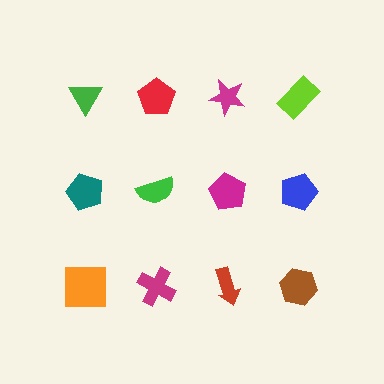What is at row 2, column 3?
A magenta pentagon.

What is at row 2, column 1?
A teal pentagon.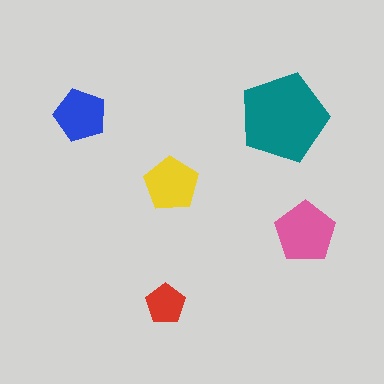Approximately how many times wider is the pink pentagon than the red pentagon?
About 1.5 times wider.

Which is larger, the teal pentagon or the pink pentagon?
The teal one.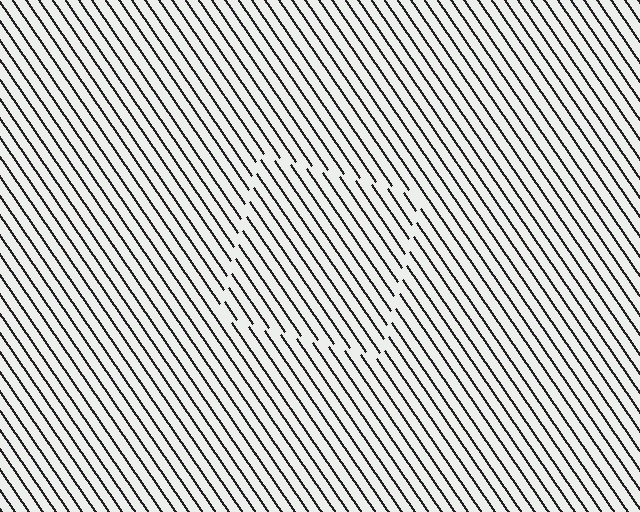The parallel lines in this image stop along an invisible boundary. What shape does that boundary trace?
An illusory square. The interior of the shape contains the same grating, shifted by half a period — the contour is defined by the phase discontinuity where line-ends from the inner and outer gratings abut.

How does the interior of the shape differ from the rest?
The interior of the shape contains the same grating, shifted by half a period — the contour is defined by the phase discontinuity where line-ends from the inner and outer gratings abut.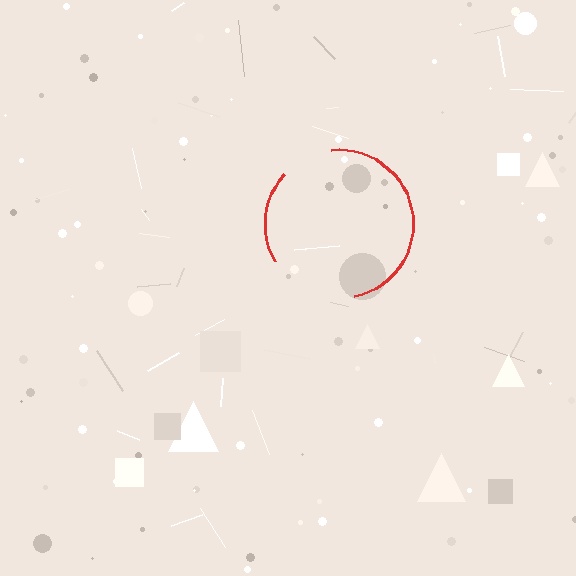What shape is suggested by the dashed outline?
The dashed outline suggests a circle.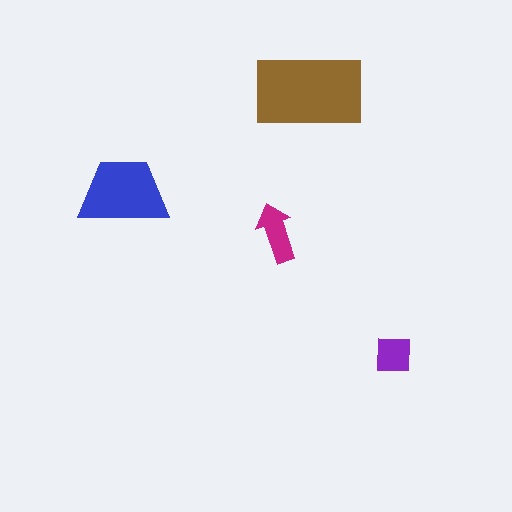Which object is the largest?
The brown rectangle.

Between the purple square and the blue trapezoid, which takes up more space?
The blue trapezoid.